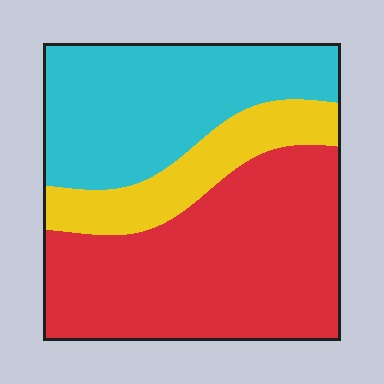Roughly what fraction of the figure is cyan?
Cyan takes up between a quarter and a half of the figure.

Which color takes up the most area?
Red, at roughly 50%.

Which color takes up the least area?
Yellow, at roughly 15%.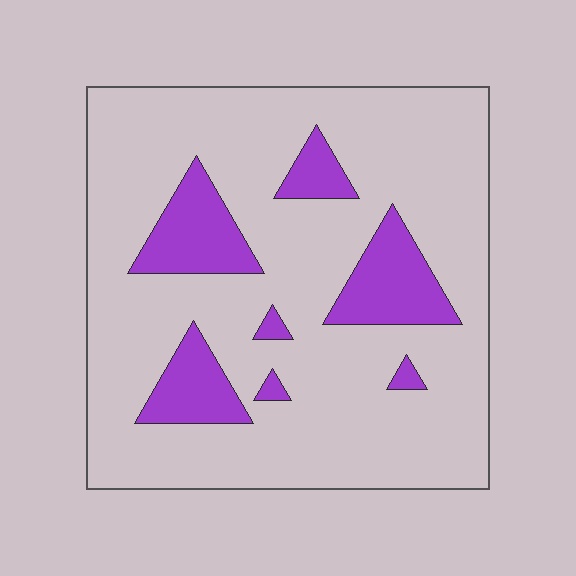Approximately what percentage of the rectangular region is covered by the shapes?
Approximately 20%.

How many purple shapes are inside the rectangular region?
7.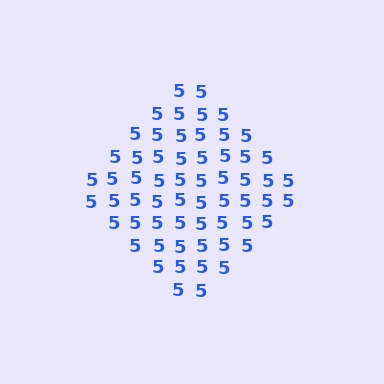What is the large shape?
The large shape is a diamond.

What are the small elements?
The small elements are digit 5's.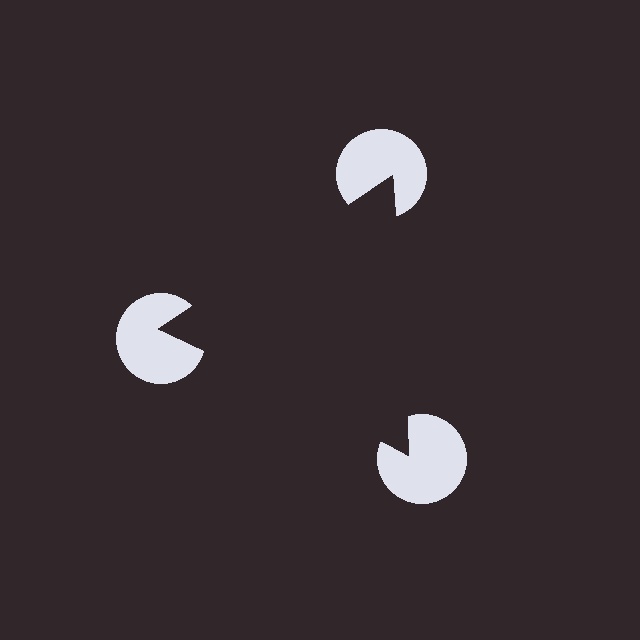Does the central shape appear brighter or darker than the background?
It typically appears slightly darker than the background, even though no actual brightness change is drawn.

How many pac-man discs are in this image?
There are 3 — one at each vertex of the illusory triangle.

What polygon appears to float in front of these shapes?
An illusory triangle — its edges are inferred from the aligned wedge cuts in the pac-man discs, not physically drawn.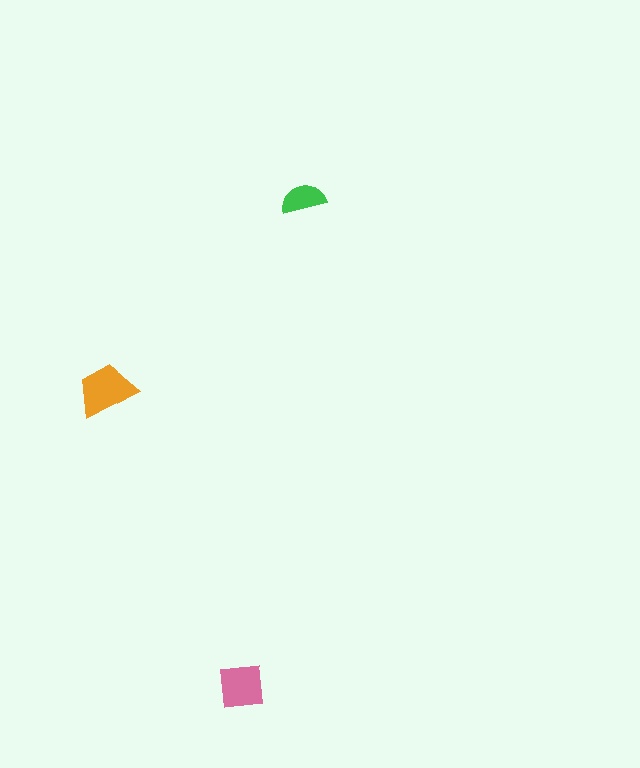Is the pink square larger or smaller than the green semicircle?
Larger.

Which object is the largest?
The orange trapezoid.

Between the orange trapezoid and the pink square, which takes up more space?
The orange trapezoid.